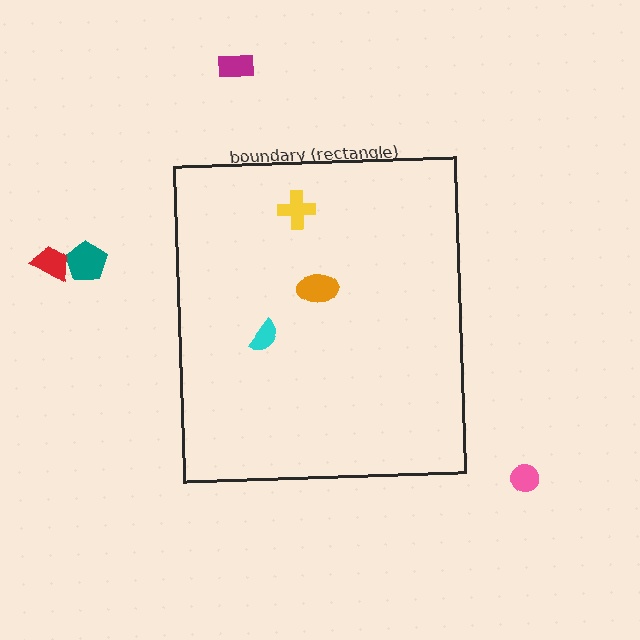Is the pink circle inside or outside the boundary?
Outside.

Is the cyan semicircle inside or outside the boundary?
Inside.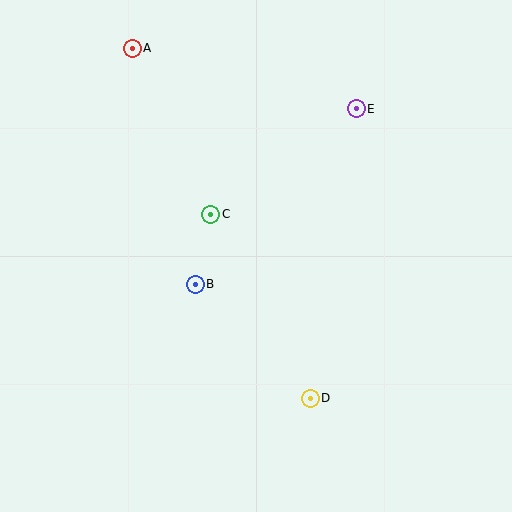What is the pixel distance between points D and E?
The distance between D and E is 293 pixels.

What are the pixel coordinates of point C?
Point C is at (211, 214).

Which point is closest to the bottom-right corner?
Point D is closest to the bottom-right corner.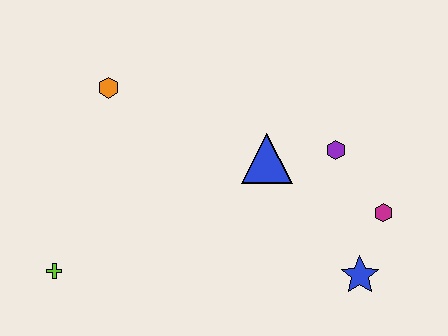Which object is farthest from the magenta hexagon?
The lime cross is farthest from the magenta hexagon.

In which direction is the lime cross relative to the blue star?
The lime cross is to the left of the blue star.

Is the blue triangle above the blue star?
Yes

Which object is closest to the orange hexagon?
The blue triangle is closest to the orange hexagon.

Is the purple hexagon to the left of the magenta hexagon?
Yes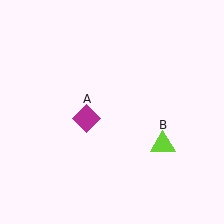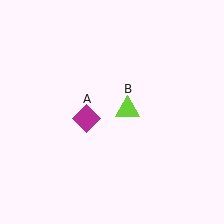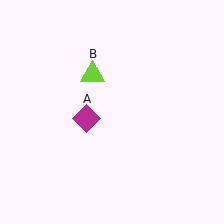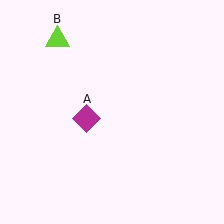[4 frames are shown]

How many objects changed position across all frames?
1 object changed position: lime triangle (object B).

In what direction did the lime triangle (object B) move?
The lime triangle (object B) moved up and to the left.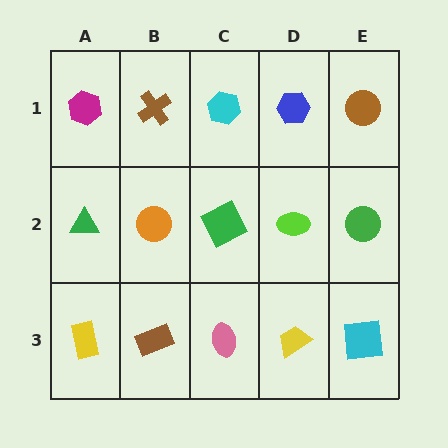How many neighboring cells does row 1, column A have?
2.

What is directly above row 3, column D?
A lime ellipse.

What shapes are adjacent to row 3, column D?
A lime ellipse (row 2, column D), a pink ellipse (row 3, column C), a cyan square (row 3, column E).